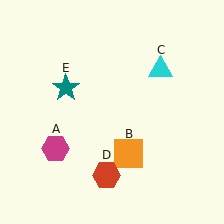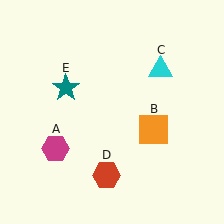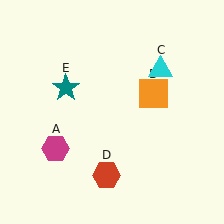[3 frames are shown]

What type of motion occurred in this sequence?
The orange square (object B) rotated counterclockwise around the center of the scene.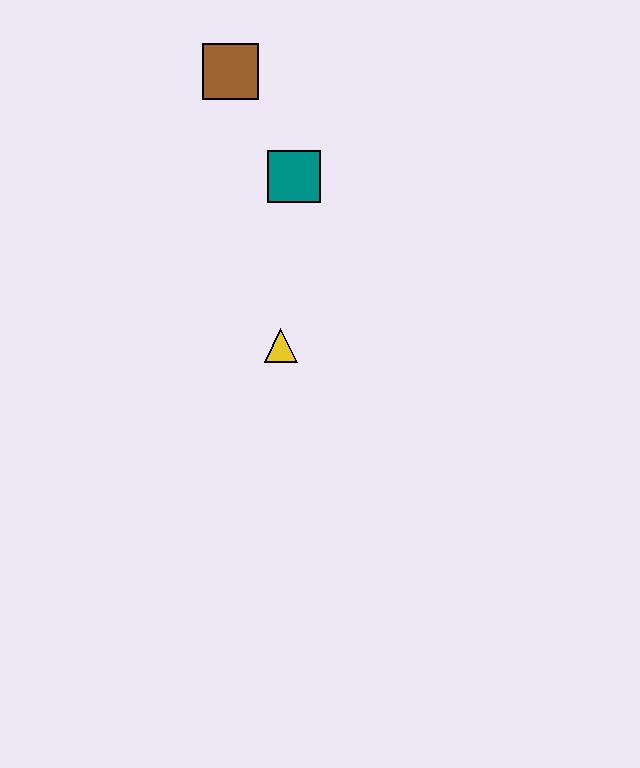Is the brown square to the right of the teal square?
No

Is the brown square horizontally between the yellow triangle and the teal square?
No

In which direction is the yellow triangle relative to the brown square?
The yellow triangle is below the brown square.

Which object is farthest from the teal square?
The yellow triangle is farthest from the teal square.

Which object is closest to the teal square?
The brown square is closest to the teal square.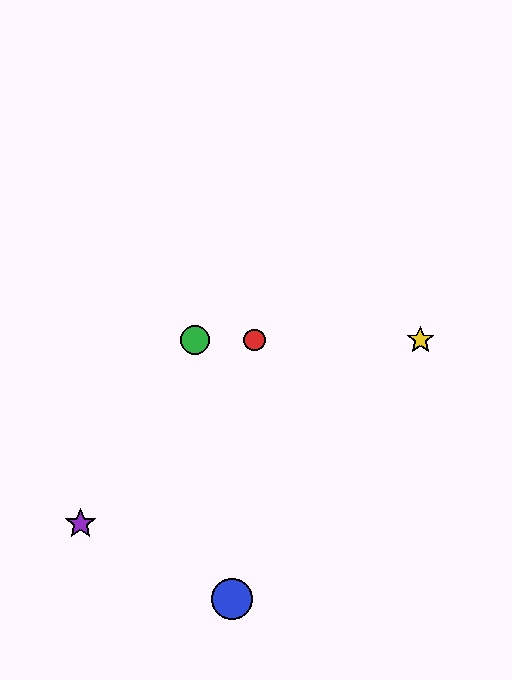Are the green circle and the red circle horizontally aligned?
Yes, both are at y≈340.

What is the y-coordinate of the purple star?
The purple star is at y≈524.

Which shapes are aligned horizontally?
The red circle, the green circle, the yellow star are aligned horizontally.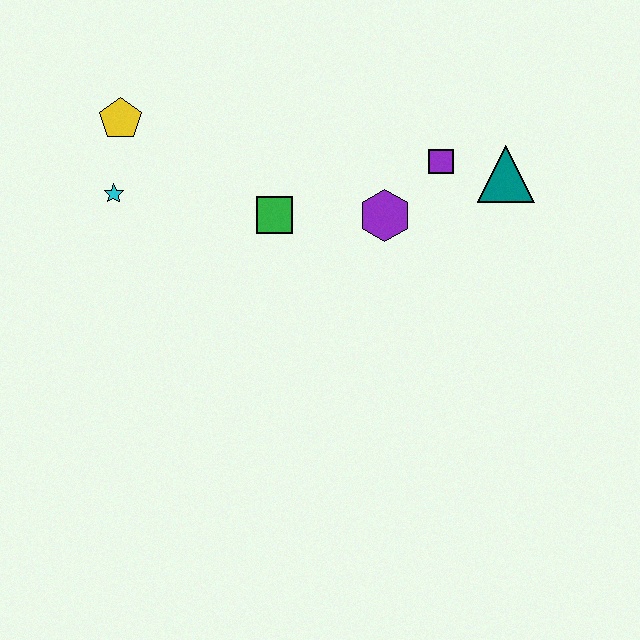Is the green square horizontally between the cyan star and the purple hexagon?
Yes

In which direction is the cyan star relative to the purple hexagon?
The cyan star is to the left of the purple hexagon.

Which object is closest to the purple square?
The teal triangle is closest to the purple square.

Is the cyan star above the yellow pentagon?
No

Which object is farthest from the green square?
The teal triangle is farthest from the green square.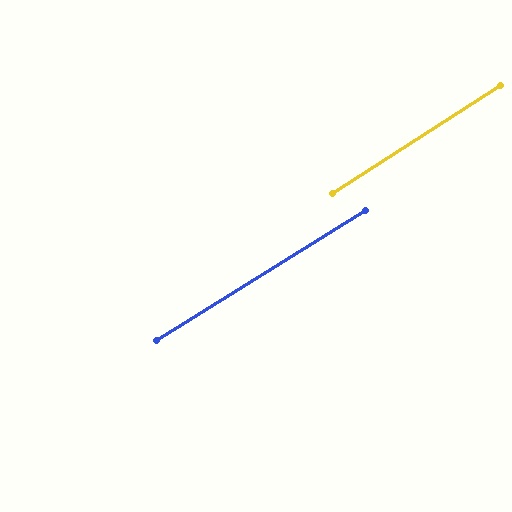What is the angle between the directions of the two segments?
Approximately 1 degree.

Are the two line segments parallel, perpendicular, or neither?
Parallel — their directions differ by only 0.9°.